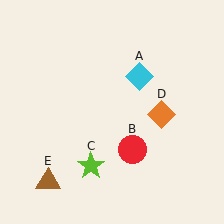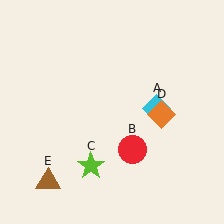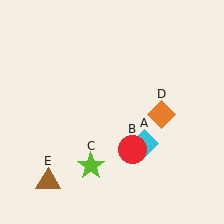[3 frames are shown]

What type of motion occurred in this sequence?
The cyan diamond (object A) rotated clockwise around the center of the scene.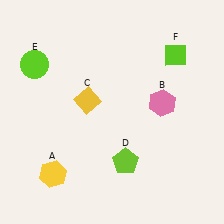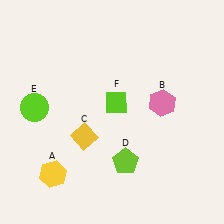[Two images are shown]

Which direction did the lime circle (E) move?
The lime circle (E) moved down.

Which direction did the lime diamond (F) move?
The lime diamond (F) moved left.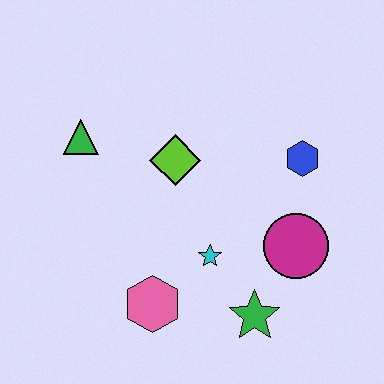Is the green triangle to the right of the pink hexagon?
No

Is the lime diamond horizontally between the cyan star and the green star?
No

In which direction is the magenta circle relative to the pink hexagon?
The magenta circle is to the right of the pink hexagon.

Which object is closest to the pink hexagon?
The cyan star is closest to the pink hexagon.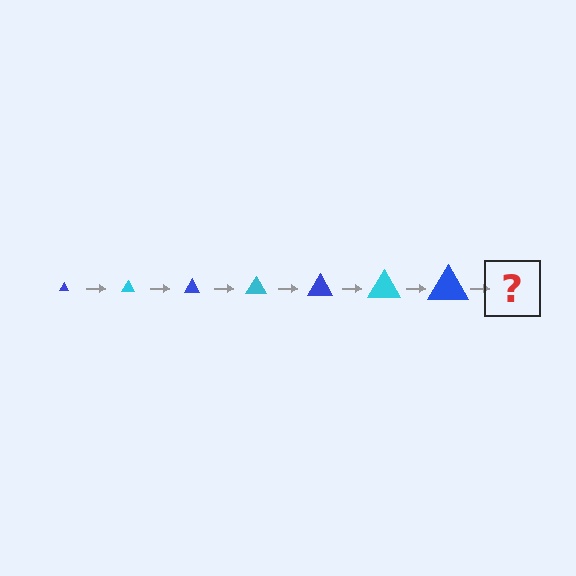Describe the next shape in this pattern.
It should be a cyan triangle, larger than the previous one.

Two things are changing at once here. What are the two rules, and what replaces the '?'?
The two rules are that the triangle grows larger each step and the color cycles through blue and cyan. The '?' should be a cyan triangle, larger than the previous one.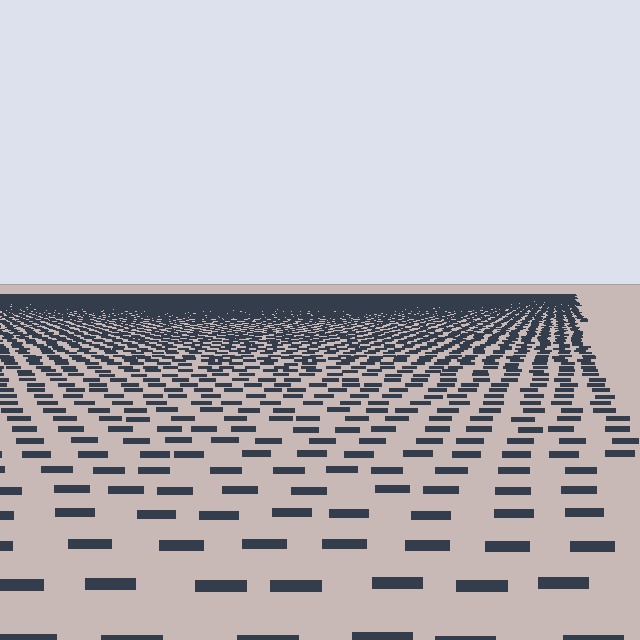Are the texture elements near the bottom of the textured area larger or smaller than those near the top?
Larger. Near the bottom, elements are closer to the viewer and appear at a bigger on-screen size.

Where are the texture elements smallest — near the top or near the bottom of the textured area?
Near the top.